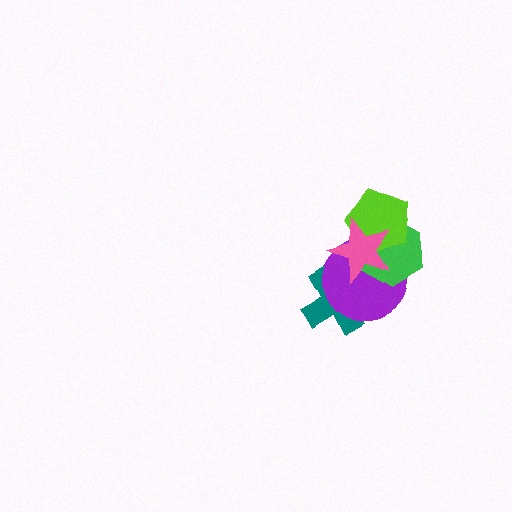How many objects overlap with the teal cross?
2 objects overlap with the teal cross.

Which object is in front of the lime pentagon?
The pink star is in front of the lime pentagon.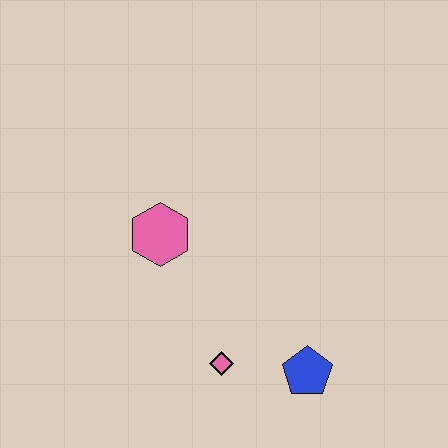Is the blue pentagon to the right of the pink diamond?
Yes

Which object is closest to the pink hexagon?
The pink diamond is closest to the pink hexagon.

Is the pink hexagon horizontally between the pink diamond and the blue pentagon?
No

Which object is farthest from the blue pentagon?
The pink hexagon is farthest from the blue pentagon.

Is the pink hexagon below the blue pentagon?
No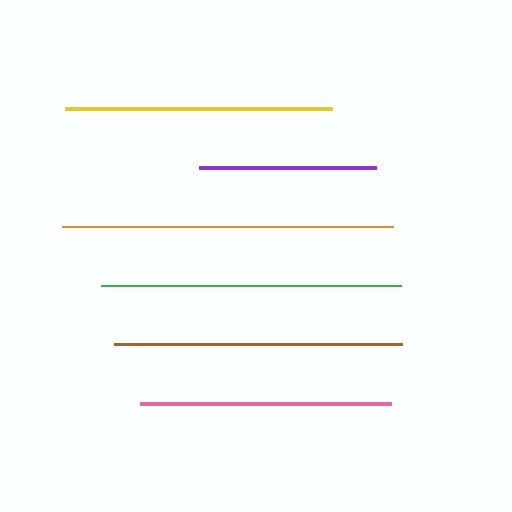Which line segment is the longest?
The orange line is the longest at approximately 332 pixels.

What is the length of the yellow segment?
The yellow segment is approximately 267 pixels long.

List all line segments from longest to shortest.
From longest to shortest: orange, green, brown, yellow, pink, purple.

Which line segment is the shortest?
The purple line is the shortest at approximately 177 pixels.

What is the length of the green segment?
The green segment is approximately 300 pixels long.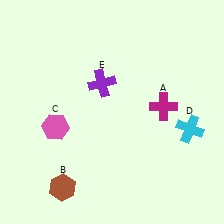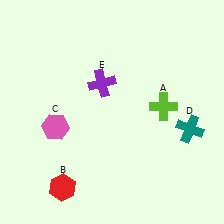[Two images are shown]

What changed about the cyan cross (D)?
In Image 1, D is cyan. In Image 2, it changed to teal.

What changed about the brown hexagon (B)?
In Image 1, B is brown. In Image 2, it changed to red.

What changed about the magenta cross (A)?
In Image 1, A is magenta. In Image 2, it changed to lime.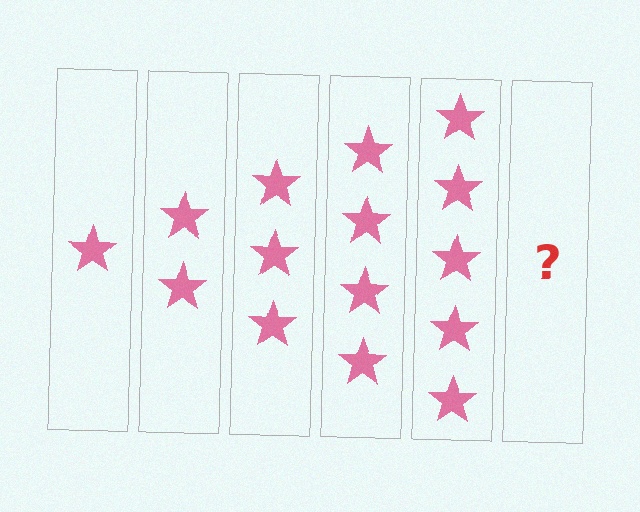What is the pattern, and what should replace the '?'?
The pattern is that each step adds one more star. The '?' should be 6 stars.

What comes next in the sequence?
The next element should be 6 stars.